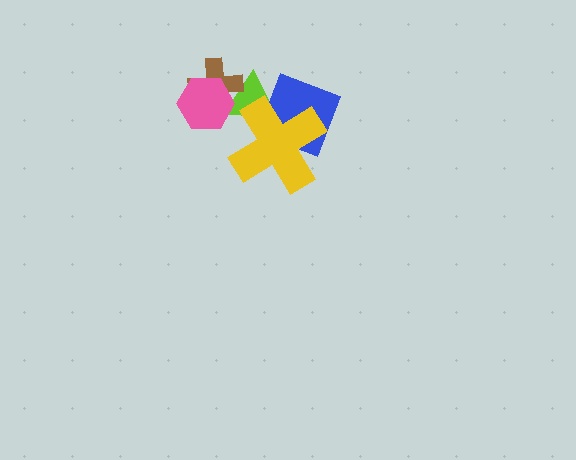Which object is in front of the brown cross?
The pink hexagon is in front of the brown cross.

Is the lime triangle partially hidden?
Yes, it is partially covered by another shape.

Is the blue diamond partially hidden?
Yes, it is partially covered by another shape.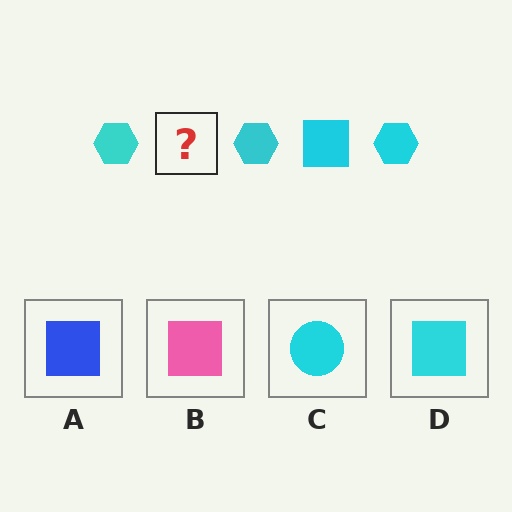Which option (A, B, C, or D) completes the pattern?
D.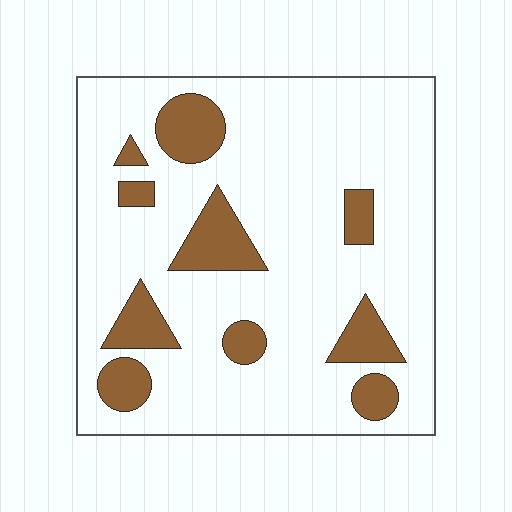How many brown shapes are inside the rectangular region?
10.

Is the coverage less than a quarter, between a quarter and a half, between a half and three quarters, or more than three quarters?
Less than a quarter.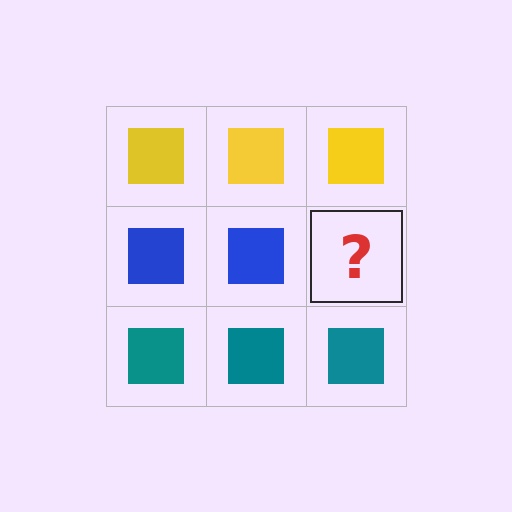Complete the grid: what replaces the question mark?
The question mark should be replaced with a blue square.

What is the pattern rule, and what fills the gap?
The rule is that each row has a consistent color. The gap should be filled with a blue square.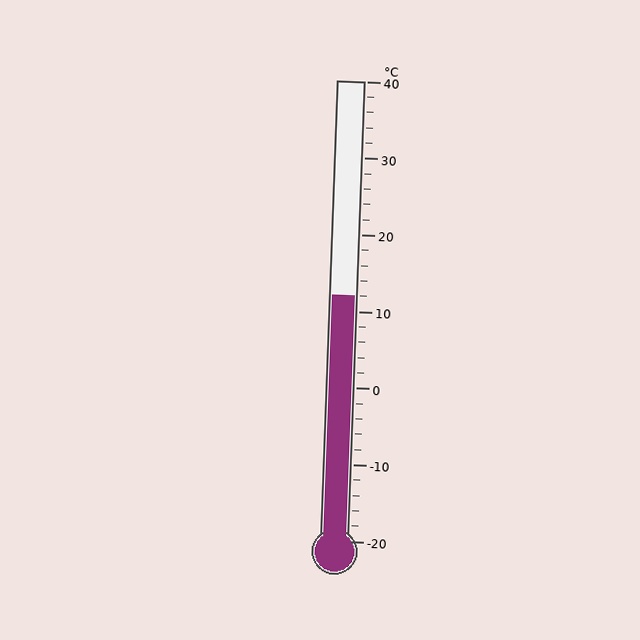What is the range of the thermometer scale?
The thermometer scale ranges from -20°C to 40°C.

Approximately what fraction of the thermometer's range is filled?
The thermometer is filled to approximately 55% of its range.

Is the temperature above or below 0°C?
The temperature is above 0°C.